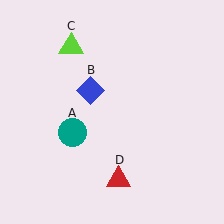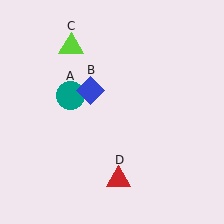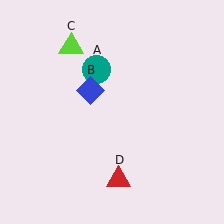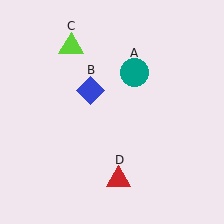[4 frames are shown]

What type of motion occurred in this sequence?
The teal circle (object A) rotated clockwise around the center of the scene.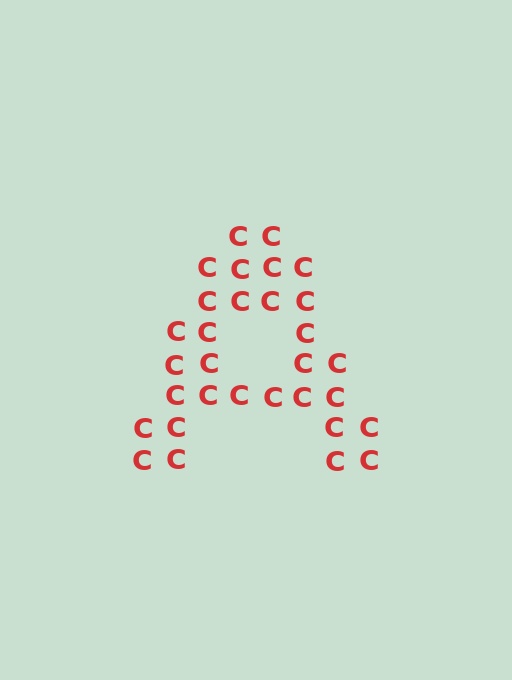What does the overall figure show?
The overall figure shows the letter A.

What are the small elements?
The small elements are letter C's.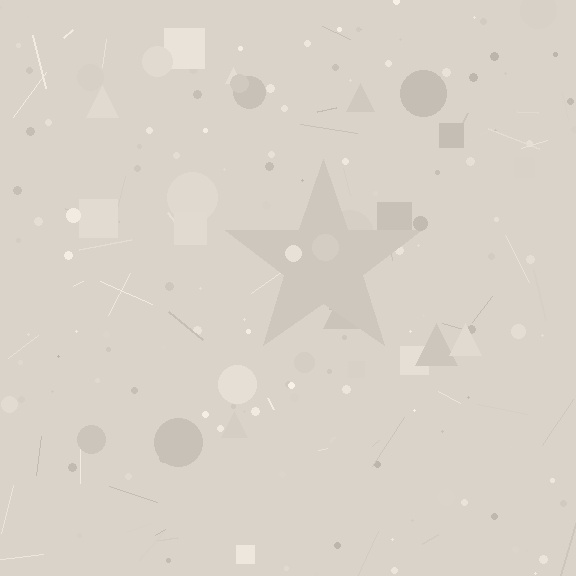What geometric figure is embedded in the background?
A star is embedded in the background.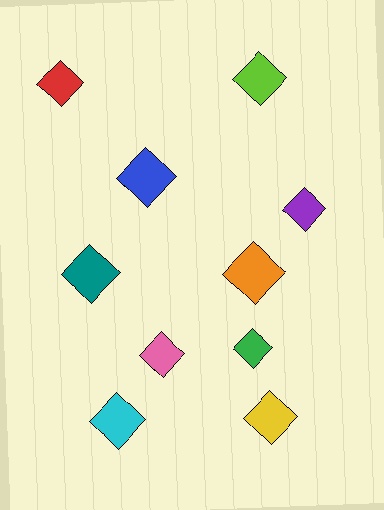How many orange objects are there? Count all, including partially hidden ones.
There is 1 orange object.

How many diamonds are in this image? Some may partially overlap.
There are 10 diamonds.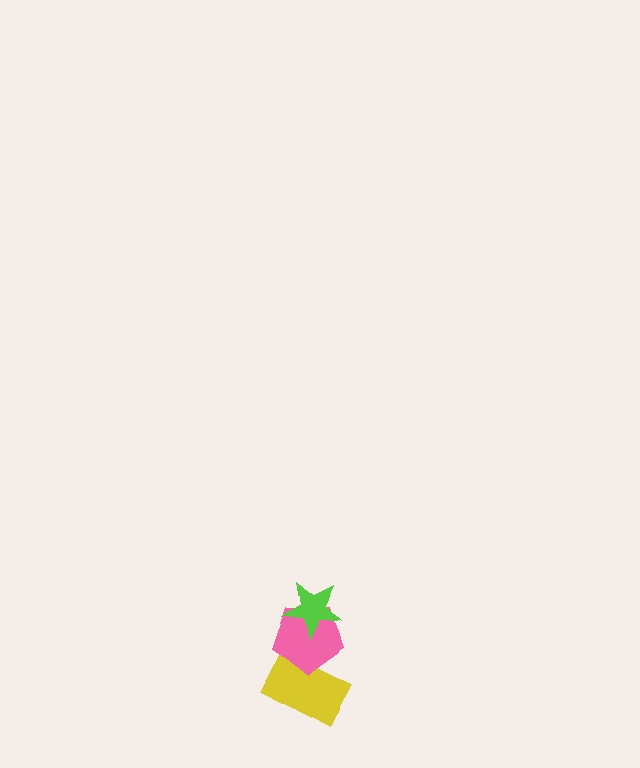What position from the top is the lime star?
The lime star is 1st from the top.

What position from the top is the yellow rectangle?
The yellow rectangle is 3rd from the top.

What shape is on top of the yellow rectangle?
The pink pentagon is on top of the yellow rectangle.